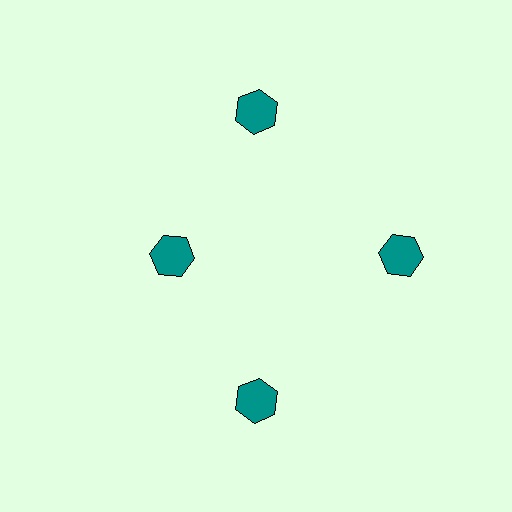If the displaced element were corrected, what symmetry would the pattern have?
It would have 4-fold rotational symmetry — the pattern would map onto itself every 90 degrees.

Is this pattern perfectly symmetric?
No. The 4 teal hexagons are arranged in a ring, but one element near the 9 o'clock position is pulled inward toward the center, breaking the 4-fold rotational symmetry.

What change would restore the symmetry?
The symmetry would be restored by moving it outward, back onto the ring so that all 4 hexagons sit at equal angles and equal distance from the center.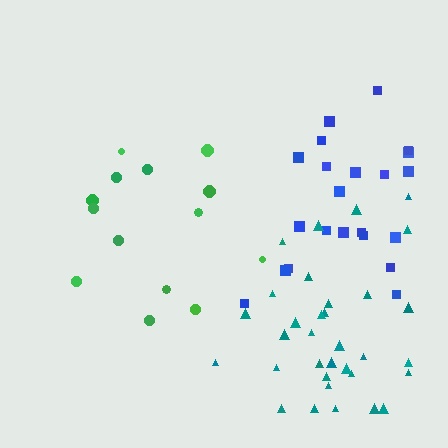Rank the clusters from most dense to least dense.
teal, blue, green.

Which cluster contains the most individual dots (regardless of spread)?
Teal (34).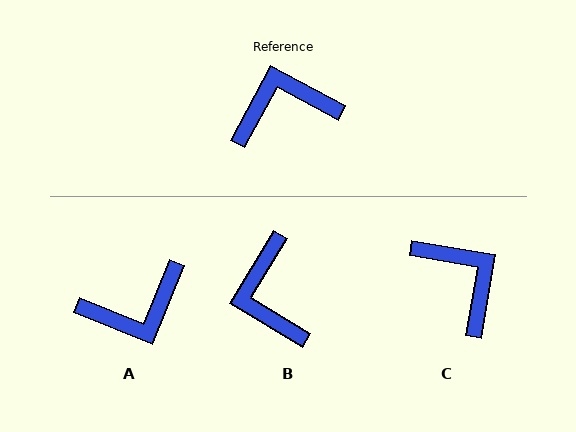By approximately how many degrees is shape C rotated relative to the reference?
Approximately 71 degrees clockwise.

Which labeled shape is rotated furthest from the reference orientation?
A, about 174 degrees away.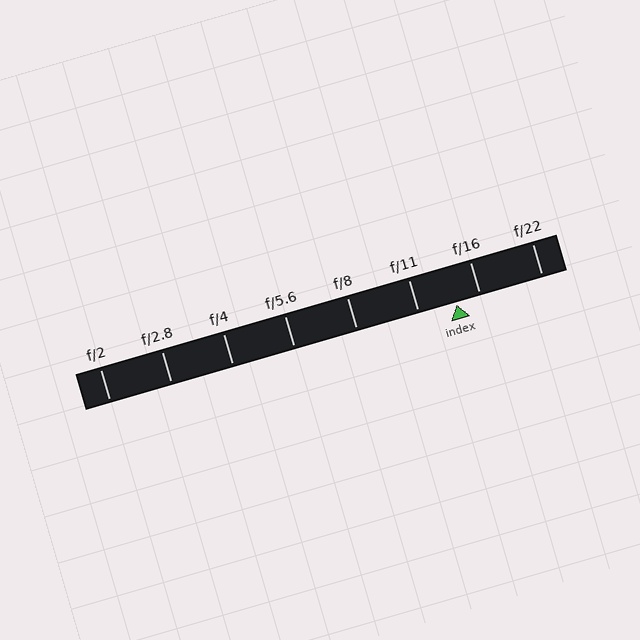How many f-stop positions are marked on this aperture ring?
There are 8 f-stop positions marked.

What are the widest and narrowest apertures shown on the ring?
The widest aperture shown is f/2 and the narrowest is f/22.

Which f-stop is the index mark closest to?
The index mark is closest to f/16.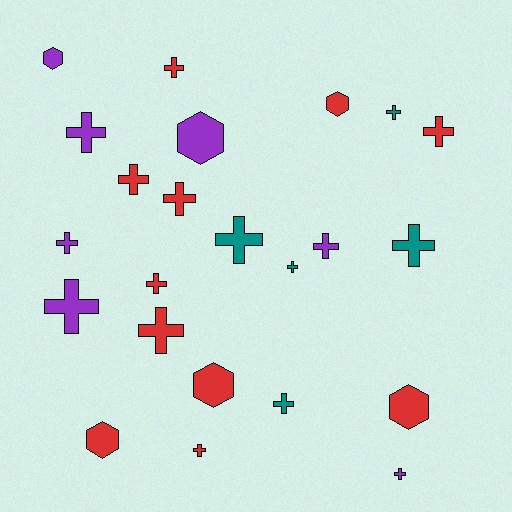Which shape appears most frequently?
Cross, with 17 objects.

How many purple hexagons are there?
There are 2 purple hexagons.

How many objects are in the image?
There are 23 objects.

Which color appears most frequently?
Red, with 11 objects.